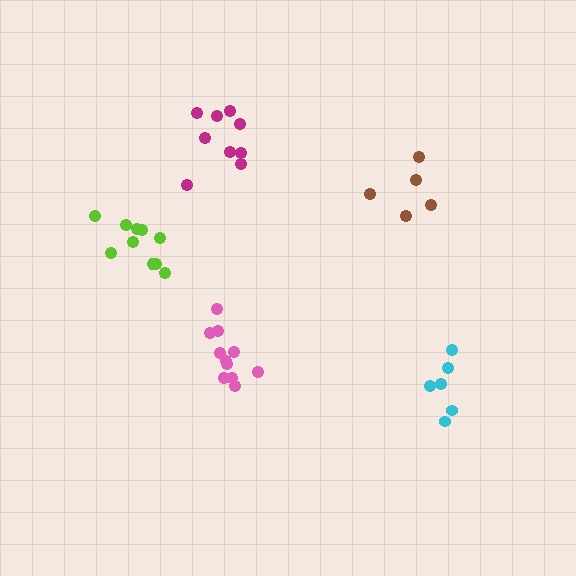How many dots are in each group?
Group 1: 11 dots, Group 2: 9 dots, Group 3: 5 dots, Group 4: 6 dots, Group 5: 10 dots (41 total).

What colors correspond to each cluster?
The clusters are colored: pink, magenta, brown, cyan, lime.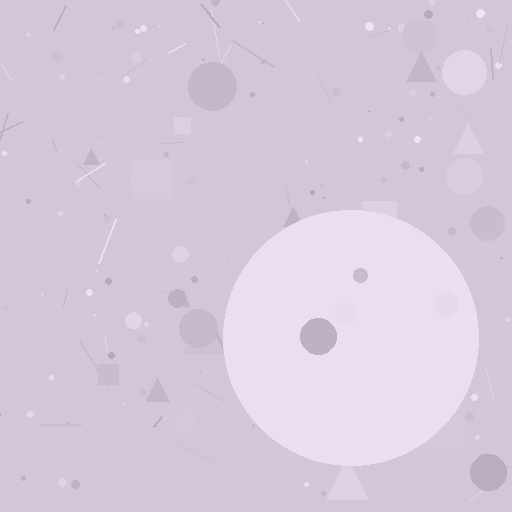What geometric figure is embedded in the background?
A circle is embedded in the background.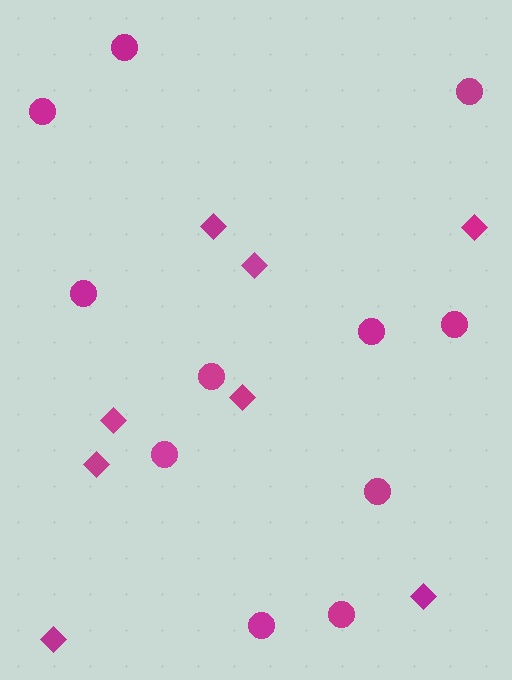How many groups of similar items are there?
There are 2 groups: one group of circles (11) and one group of diamonds (8).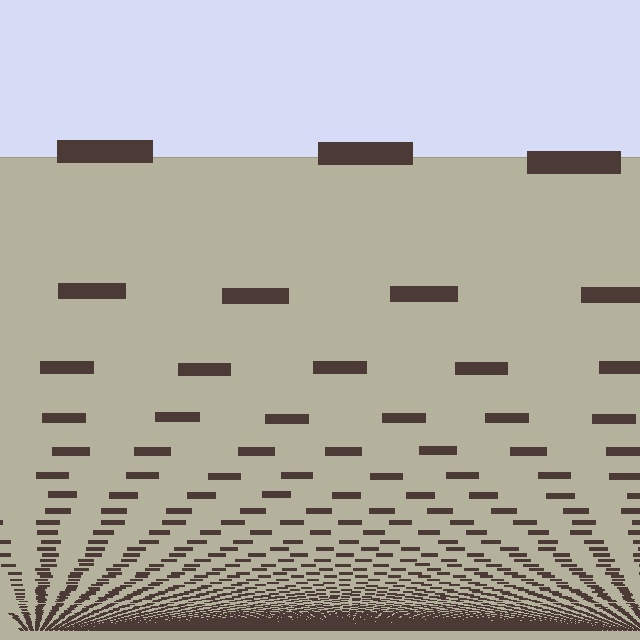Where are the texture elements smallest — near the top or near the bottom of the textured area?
Near the bottom.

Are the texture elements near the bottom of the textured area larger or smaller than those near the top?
Smaller. The gradient is inverted — elements near the bottom are smaller and denser.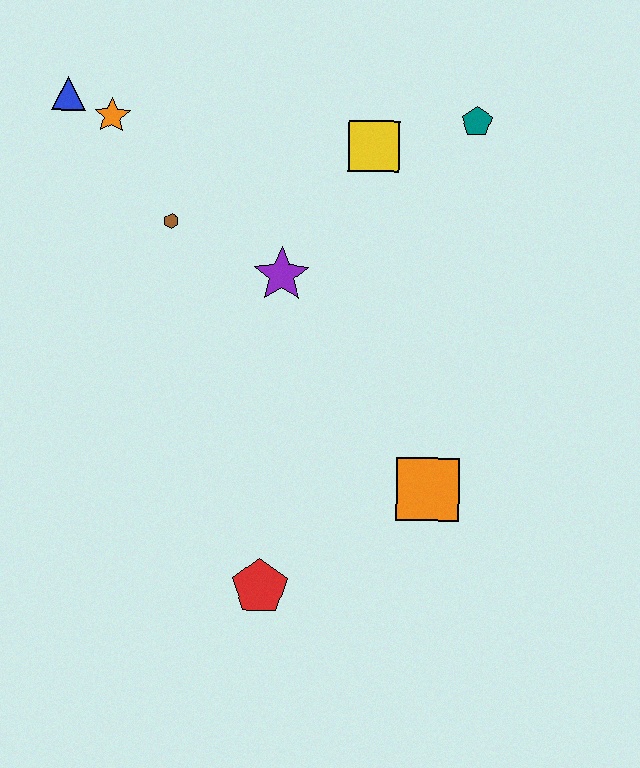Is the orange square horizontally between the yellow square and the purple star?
No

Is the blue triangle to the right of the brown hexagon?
No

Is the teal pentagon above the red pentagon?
Yes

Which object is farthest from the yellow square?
The red pentagon is farthest from the yellow square.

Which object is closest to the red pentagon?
The orange square is closest to the red pentagon.